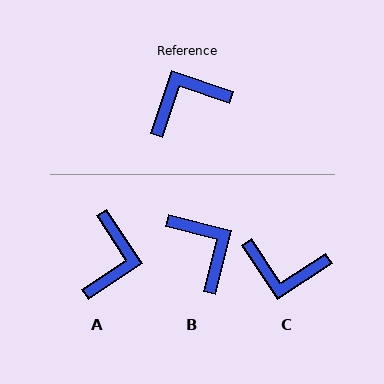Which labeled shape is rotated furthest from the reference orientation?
C, about 142 degrees away.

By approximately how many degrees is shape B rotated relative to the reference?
Approximately 86 degrees clockwise.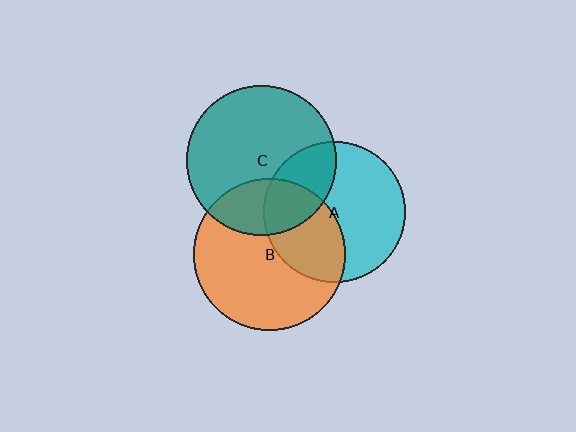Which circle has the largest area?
Circle B (orange).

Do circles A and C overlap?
Yes.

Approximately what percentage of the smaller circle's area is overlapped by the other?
Approximately 30%.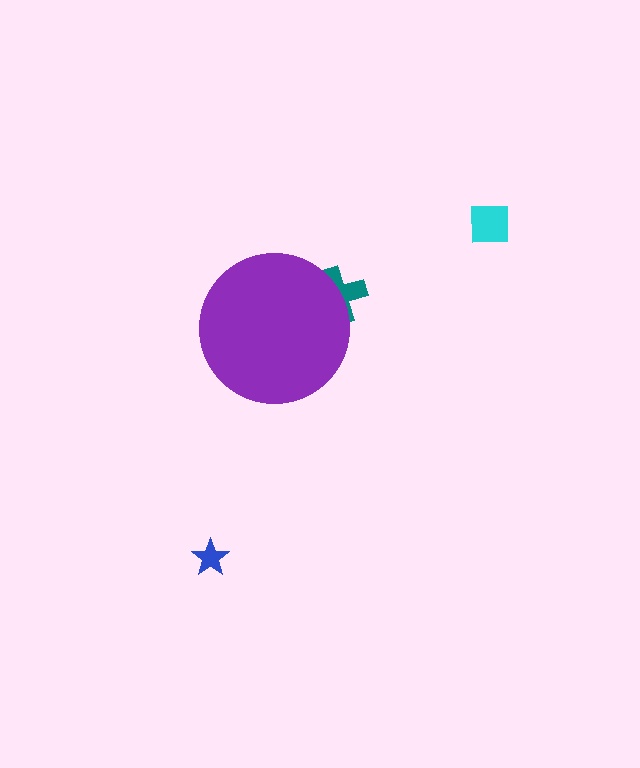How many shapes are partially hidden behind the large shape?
1 shape is partially hidden.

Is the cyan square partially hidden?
No, the cyan square is fully visible.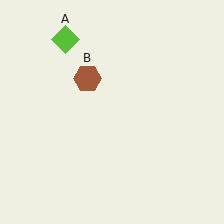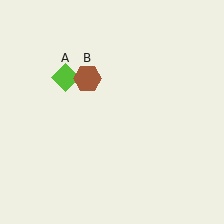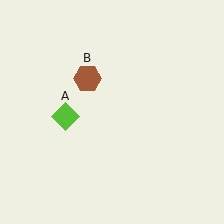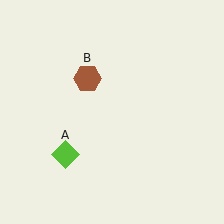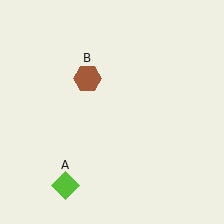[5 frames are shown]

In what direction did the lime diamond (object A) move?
The lime diamond (object A) moved down.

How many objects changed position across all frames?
1 object changed position: lime diamond (object A).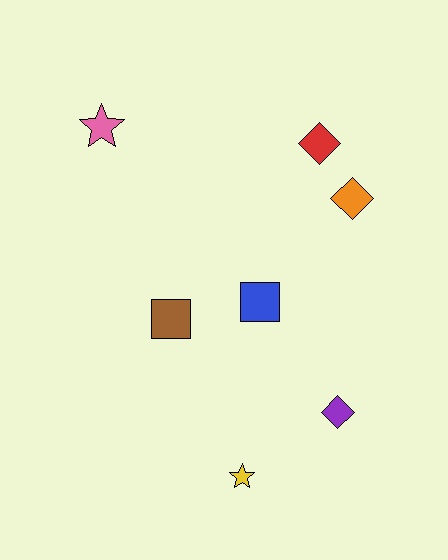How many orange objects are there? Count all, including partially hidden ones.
There is 1 orange object.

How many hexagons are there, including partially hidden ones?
There are no hexagons.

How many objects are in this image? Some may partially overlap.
There are 7 objects.